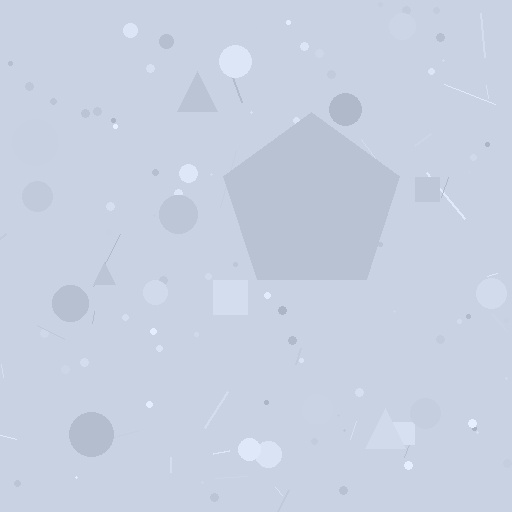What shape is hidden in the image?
A pentagon is hidden in the image.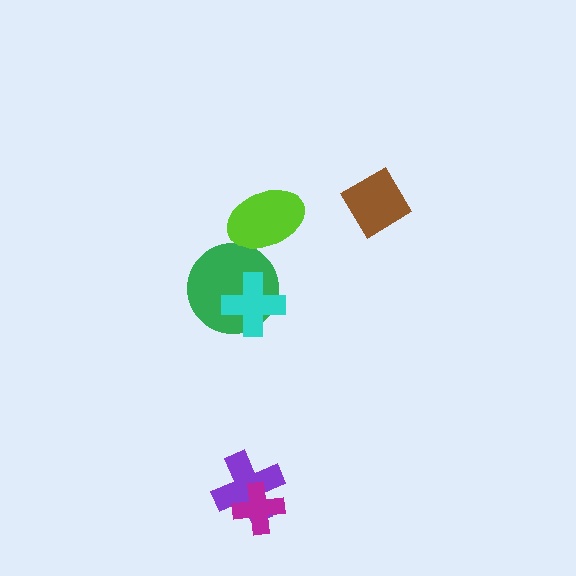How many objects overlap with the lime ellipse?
1 object overlaps with the lime ellipse.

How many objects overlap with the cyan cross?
1 object overlaps with the cyan cross.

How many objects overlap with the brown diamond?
0 objects overlap with the brown diamond.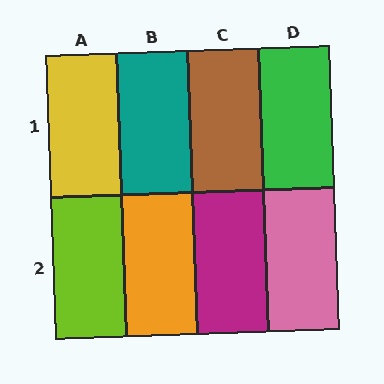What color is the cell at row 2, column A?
Lime.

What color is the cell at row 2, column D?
Pink.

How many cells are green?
1 cell is green.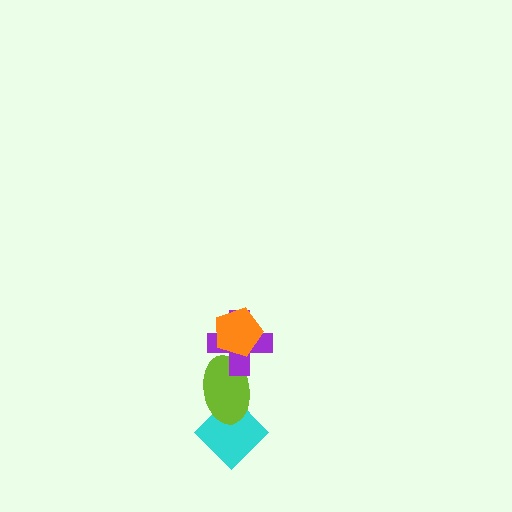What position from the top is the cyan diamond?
The cyan diamond is 4th from the top.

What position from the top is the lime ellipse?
The lime ellipse is 3rd from the top.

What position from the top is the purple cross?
The purple cross is 2nd from the top.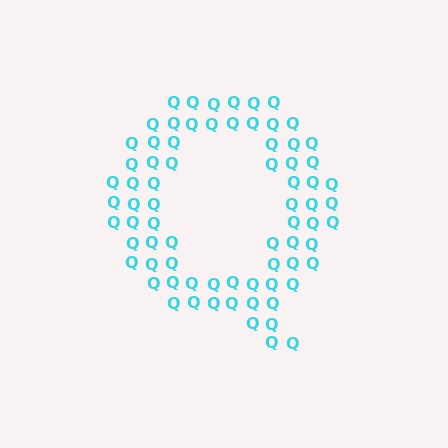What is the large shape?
The large shape is the letter Q.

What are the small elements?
The small elements are letter Q's.